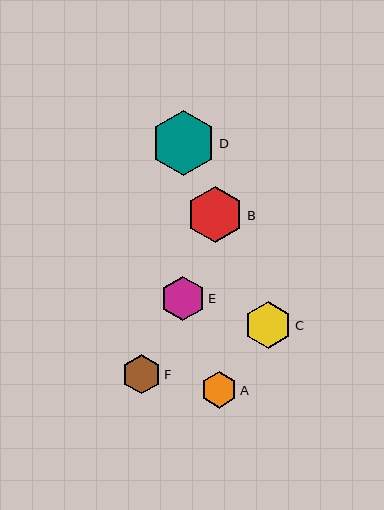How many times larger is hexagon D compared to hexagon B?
Hexagon D is approximately 1.1 times the size of hexagon B.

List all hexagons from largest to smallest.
From largest to smallest: D, B, C, E, F, A.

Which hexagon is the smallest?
Hexagon A is the smallest with a size of approximately 36 pixels.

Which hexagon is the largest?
Hexagon D is the largest with a size of approximately 65 pixels.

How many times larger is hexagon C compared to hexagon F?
Hexagon C is approximately 1.2 times the size of hexagon F.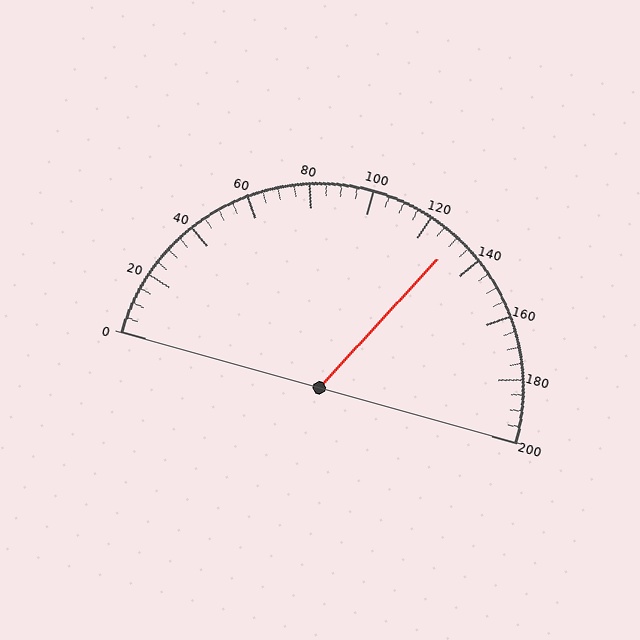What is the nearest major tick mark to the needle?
The nearest major tick mark is 120.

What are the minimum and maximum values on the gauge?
The gauge ranges from 0 to 200.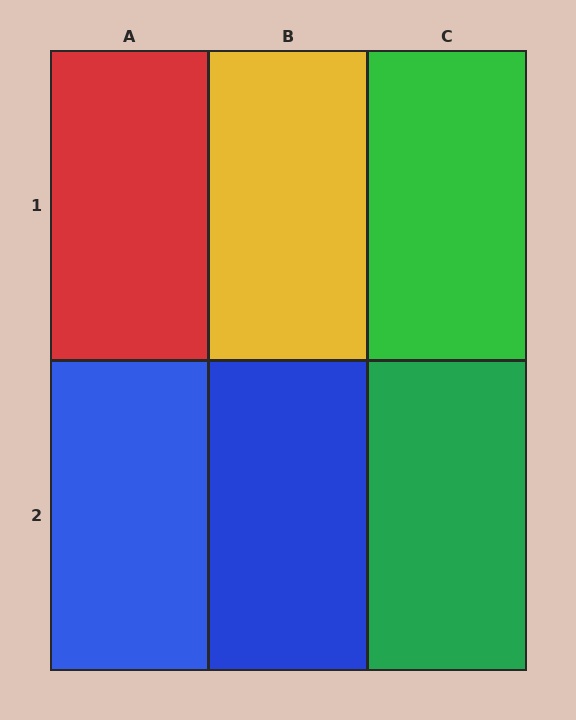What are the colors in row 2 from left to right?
Blue, blue, green.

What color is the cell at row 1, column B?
Yellow.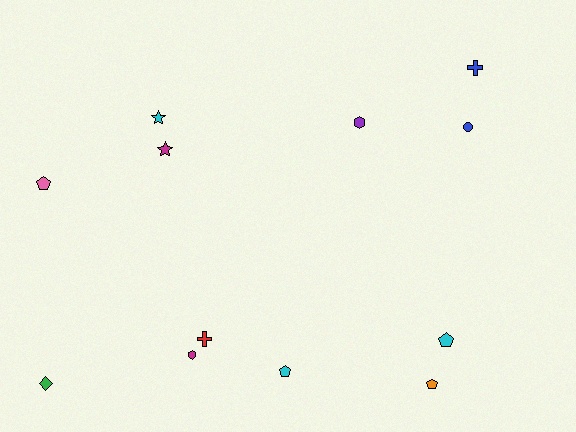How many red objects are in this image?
There is 1 red object.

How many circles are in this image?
There is 1 circle.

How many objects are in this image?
There are 12 objects.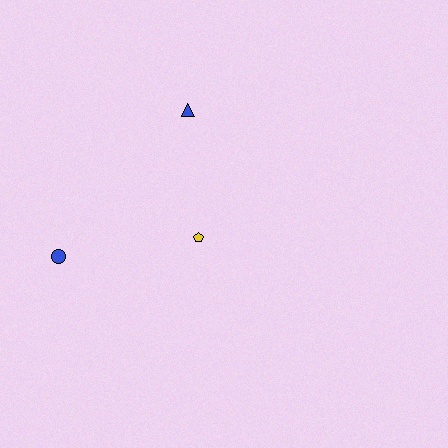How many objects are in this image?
There are 3 objects.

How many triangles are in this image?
There is 1 triangle.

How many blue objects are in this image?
There are 2 blue objects.